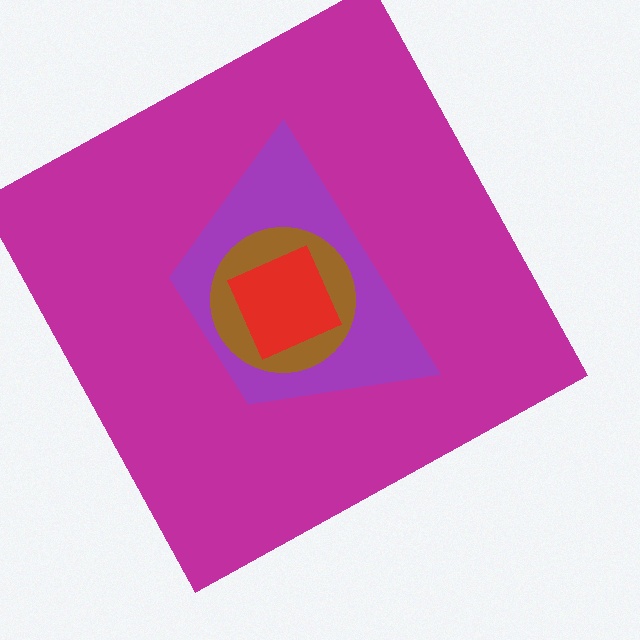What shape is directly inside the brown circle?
The red diamond.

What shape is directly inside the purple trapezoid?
The brown circle.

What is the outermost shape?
The magenta square.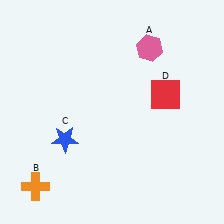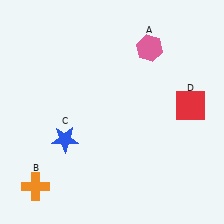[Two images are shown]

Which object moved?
The red square (D) moved right.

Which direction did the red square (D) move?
The red square (D) moved right.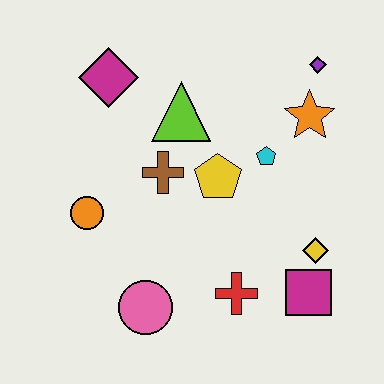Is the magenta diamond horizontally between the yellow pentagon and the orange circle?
Yes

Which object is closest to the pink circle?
The red cross is closest to the pink circle.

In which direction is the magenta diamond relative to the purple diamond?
The magenta diamond is to the left of the purple diamond.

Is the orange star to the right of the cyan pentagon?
Yes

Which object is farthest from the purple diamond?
The pink circle is farthest from the purple diamond.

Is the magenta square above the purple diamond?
No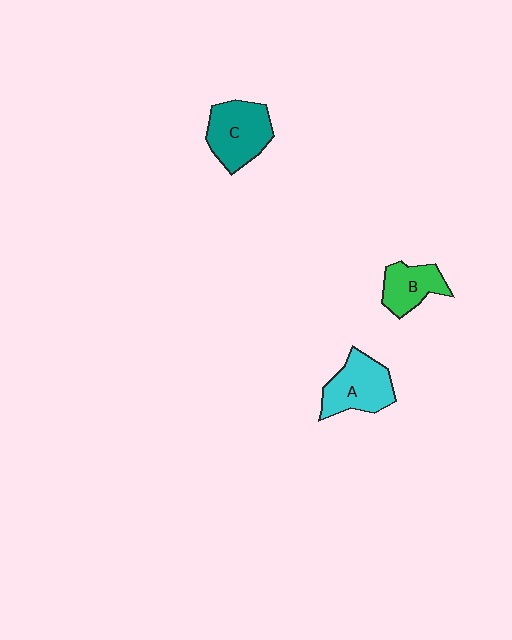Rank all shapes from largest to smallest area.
From largest to smallest: C (teal), A (cyan), B (green).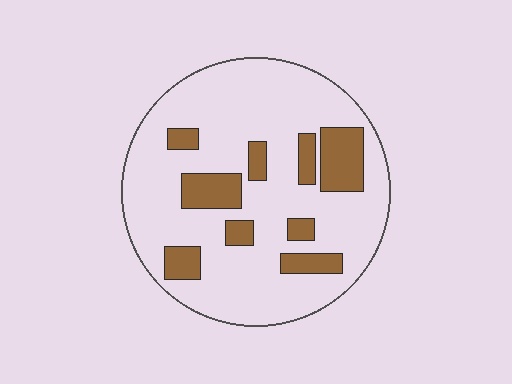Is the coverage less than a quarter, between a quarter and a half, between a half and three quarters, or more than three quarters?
Less than a quarter.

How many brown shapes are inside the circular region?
9.